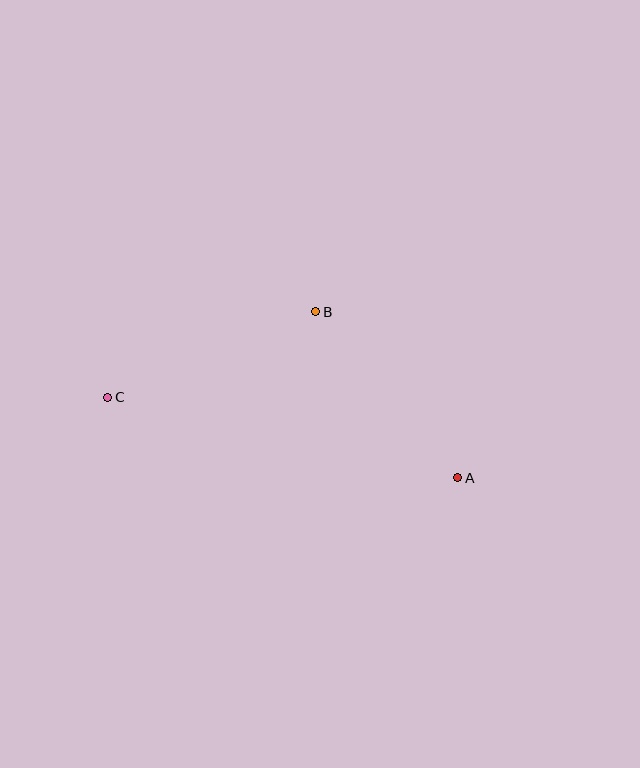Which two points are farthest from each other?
Points A and C are farthest from each other.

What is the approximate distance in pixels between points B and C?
The distance between B and C is approximately 225 pixels.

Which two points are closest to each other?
Points A and B are closest to each other.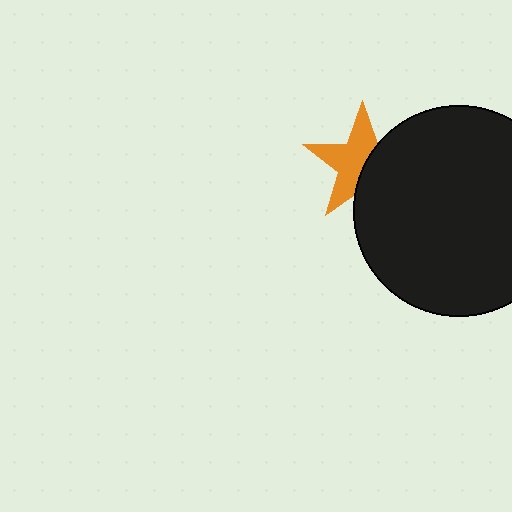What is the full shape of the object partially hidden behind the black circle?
The partially hidden object is an orange star.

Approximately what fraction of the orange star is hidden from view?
Roughly 42% of the orange star is hidden behind the black circle.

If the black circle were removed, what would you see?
You would see the complete orange star.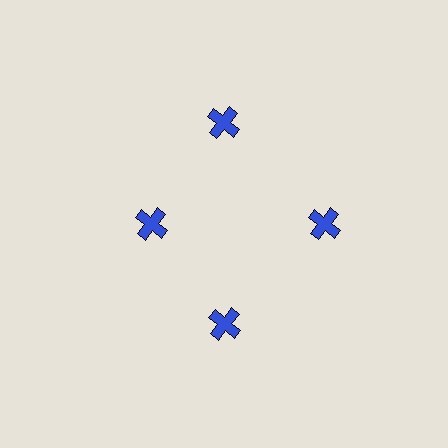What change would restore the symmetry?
The symmetry would be restored by moving it outward, back onto the ring so that all 4 crosses sit at equal angles and equal distance from the center.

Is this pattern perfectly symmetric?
No. The 4 blue crosses are arranged in a ring, but one element near the 9 o'clock position is pulled inward toward the center, breaking the 4-fold rotational symmetry.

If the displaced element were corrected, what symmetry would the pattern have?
It would have 4-fold rotational symmetry — the pattern would map onto itself every 90 degrees.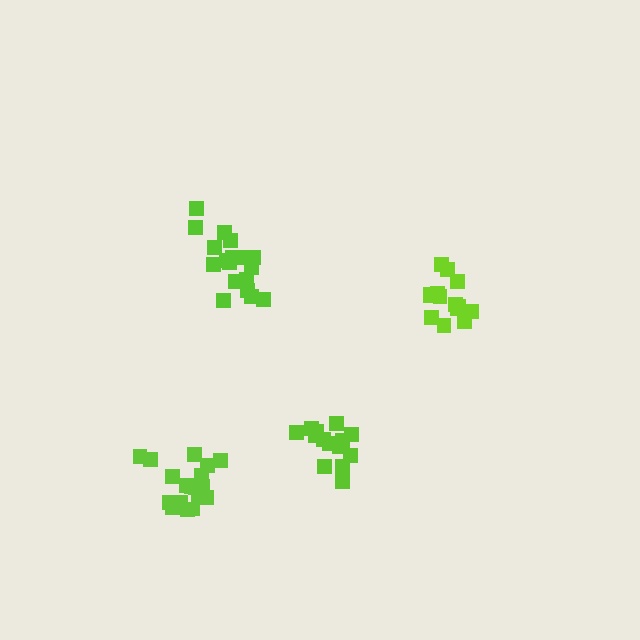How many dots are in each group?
Group 1: 19 dots, Group 2: 18 dots, Group 3: 14 dots, Group 4: 14 dots (65 total).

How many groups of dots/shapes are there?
There are 4 groups.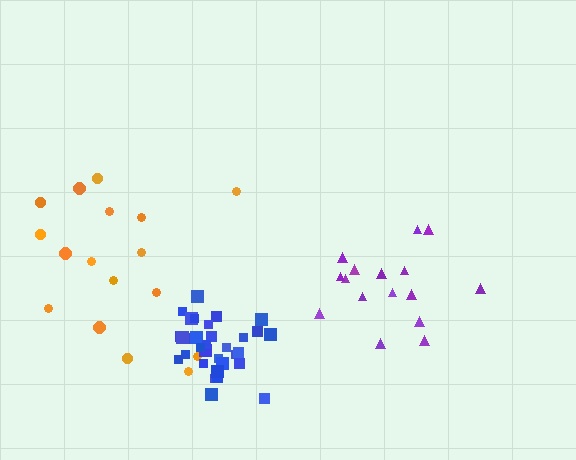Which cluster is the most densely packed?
Blue.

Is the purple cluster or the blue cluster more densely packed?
Blue.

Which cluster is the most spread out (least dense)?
Orange.